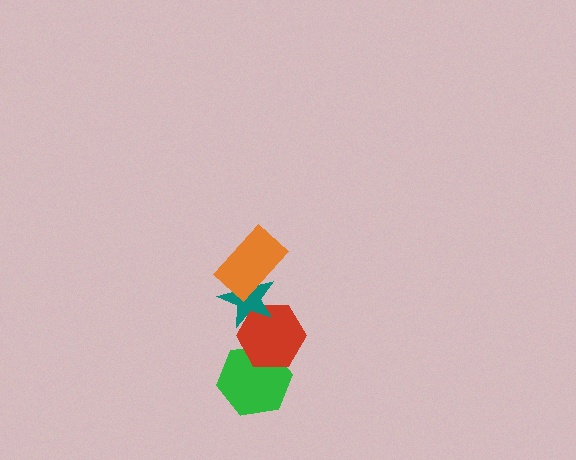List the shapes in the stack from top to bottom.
From top to bottom: the orange rectangle, the teal star, the red hexagon, the green hexagon.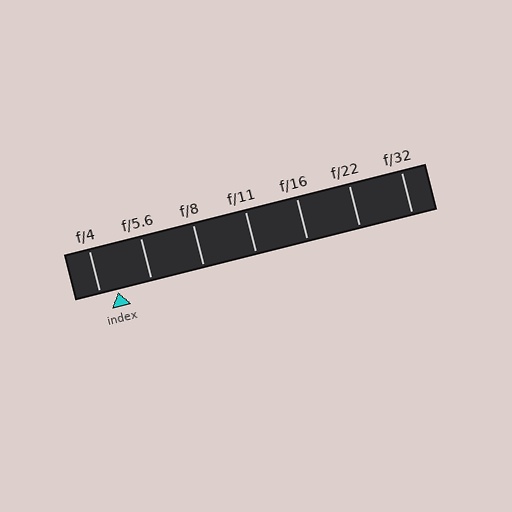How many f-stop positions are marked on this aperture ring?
There are 7 f-stop positions marked.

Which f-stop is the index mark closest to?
The index mark is closest to f/4.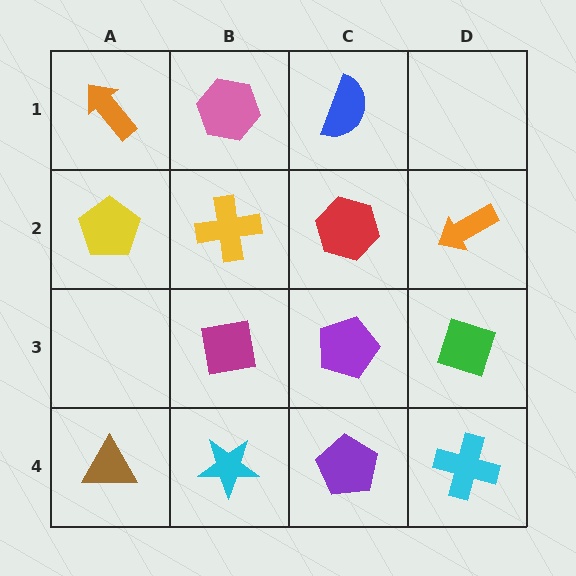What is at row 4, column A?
A brown triangle.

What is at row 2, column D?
An orange arrow.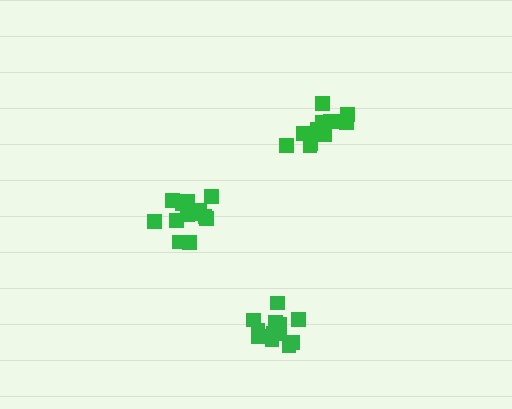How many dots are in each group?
Group 1: 13 dots, Group 2: 13 dots, Group 3: 14 dots (40 total).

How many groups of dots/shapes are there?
There are 3 groups.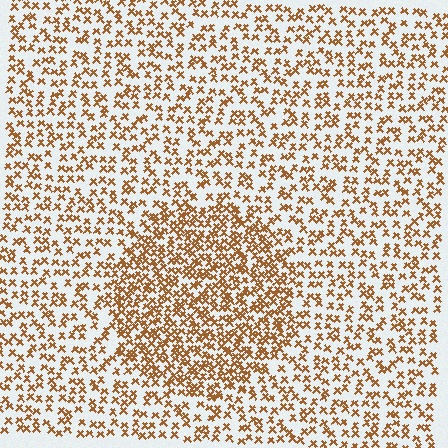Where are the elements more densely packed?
The elements are more densely packed inside the circle boundary.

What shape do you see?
I see a circle.